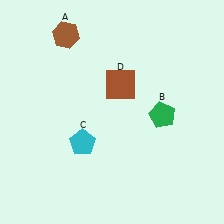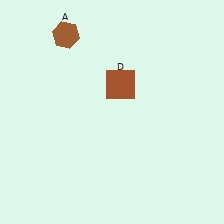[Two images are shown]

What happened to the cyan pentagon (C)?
The cyan pentagon (C) was removed in Image 2. It was in the bottom-left area of Image 1.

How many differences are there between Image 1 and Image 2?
There are 2 differences between the two images.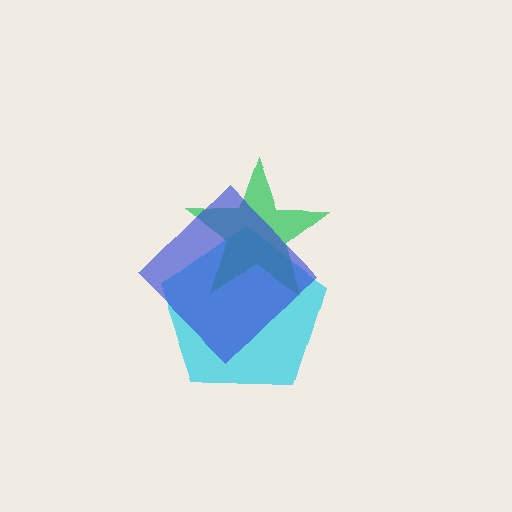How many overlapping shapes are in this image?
There are 3 overlapping shapes in the image.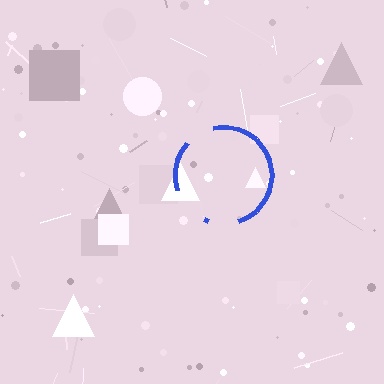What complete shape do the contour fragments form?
The contour fragments form a circle.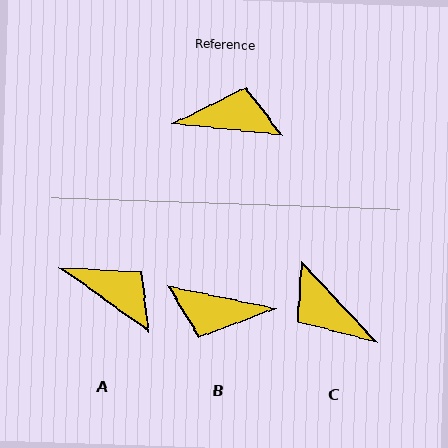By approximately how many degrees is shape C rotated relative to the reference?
Approximately 140 degrees counter-clockwise.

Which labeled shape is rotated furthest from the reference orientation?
B, about 174 degrees away.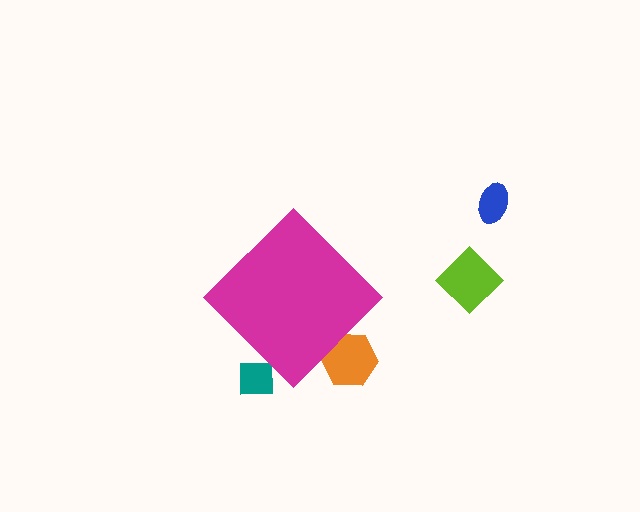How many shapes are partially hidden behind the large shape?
2 shapes are partially hidden.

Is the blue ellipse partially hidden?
No, the blue ellipse is fully visible.